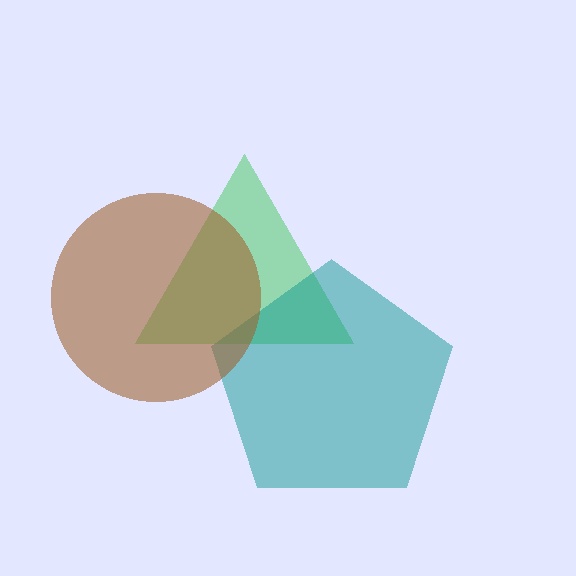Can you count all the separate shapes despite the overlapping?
Yes, there are 3 separate shapes.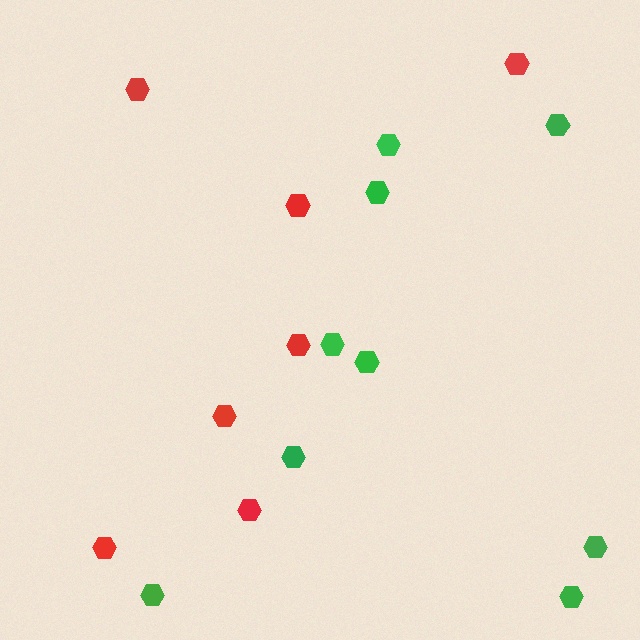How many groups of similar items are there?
There are 2 groups: one group of green hexagons (9) and one group of red hexagons (7).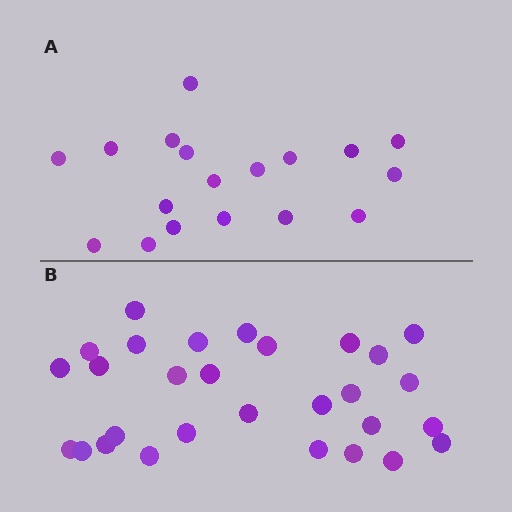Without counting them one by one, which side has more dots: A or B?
Region B (the bottom region) has more dots.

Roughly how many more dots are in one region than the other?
Region B has roughly 12 or so more dots than region A.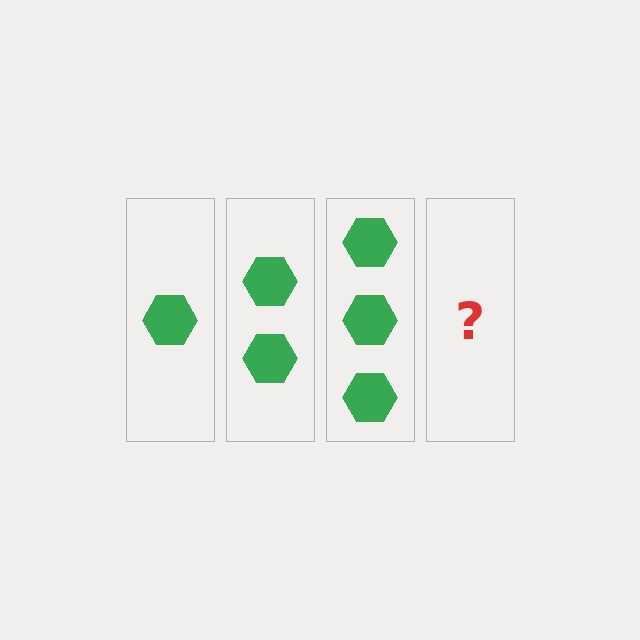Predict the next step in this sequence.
The next step is 4 hexagons.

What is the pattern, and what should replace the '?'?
The pattern is that each step adds one more hexagon. The '?' should be 4 hexagons.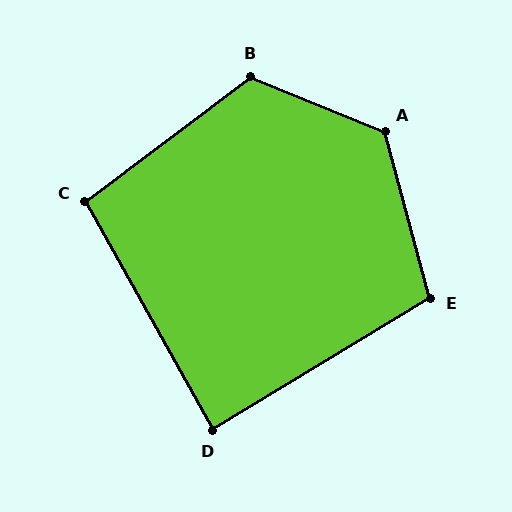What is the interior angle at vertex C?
Approximately 98 degrees (obtuse).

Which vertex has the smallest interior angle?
D, at approximately 88 degrees.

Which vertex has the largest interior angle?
A, at approximately 127 degrees.